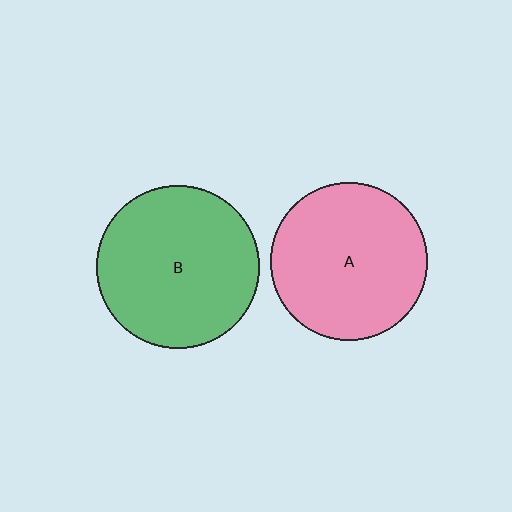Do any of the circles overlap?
No, none of the circles overlap.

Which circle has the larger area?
Circle B (green).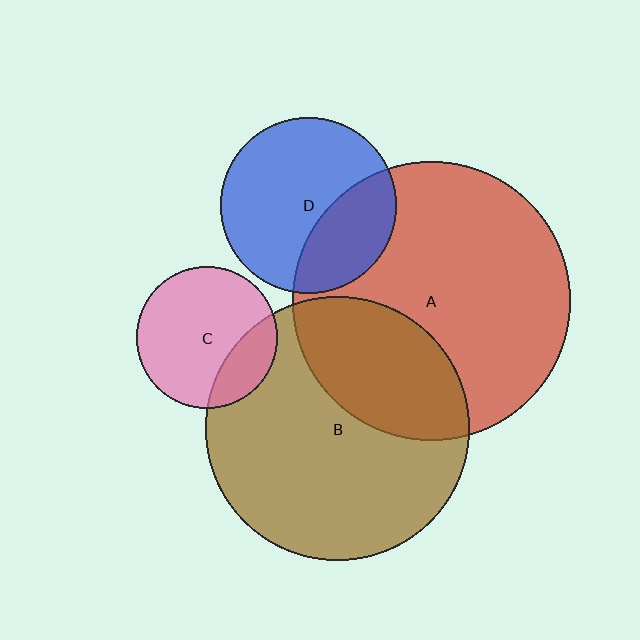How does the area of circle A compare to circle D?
Approximately 2.5 times.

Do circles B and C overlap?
Yes.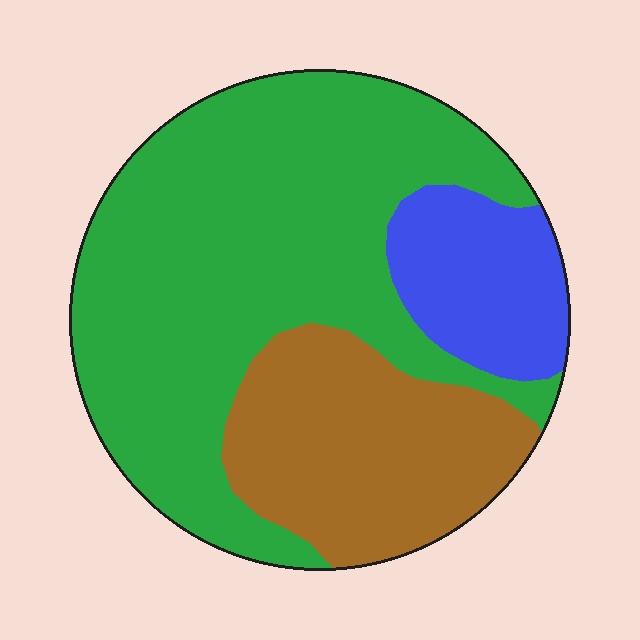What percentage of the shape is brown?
Brown takes up between a sixth and a third of the shape.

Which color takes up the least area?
Blue, at roughly 15%.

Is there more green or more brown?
Green.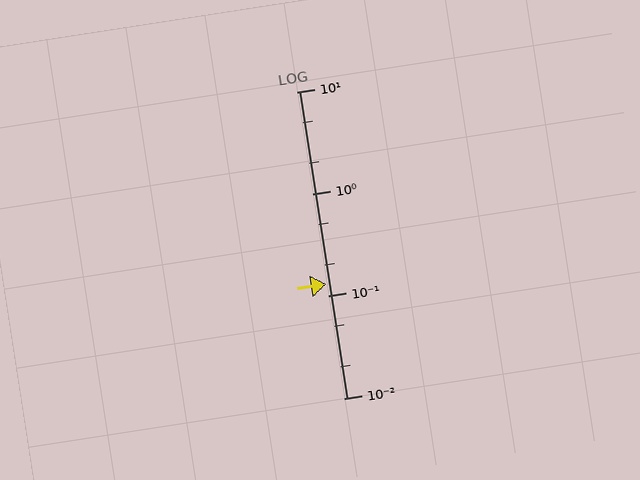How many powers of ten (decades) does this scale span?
The scale spans 3 decades, from 0.01 to 10.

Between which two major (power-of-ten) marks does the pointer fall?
The pointer is between 0.1 and 1.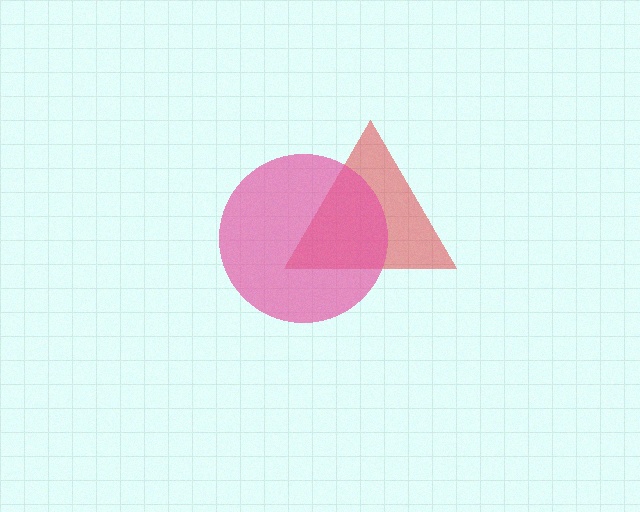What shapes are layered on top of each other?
The layered shapes are: a red triangle, a pink circle.